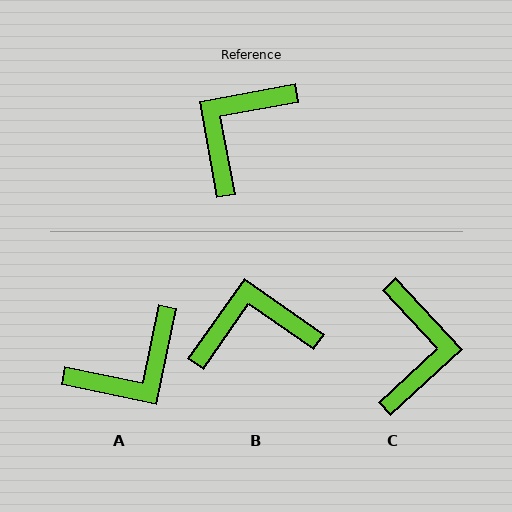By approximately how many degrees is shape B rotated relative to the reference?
Approximately 45 degrees clockwise.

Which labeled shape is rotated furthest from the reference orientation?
A, about 158 degrees away.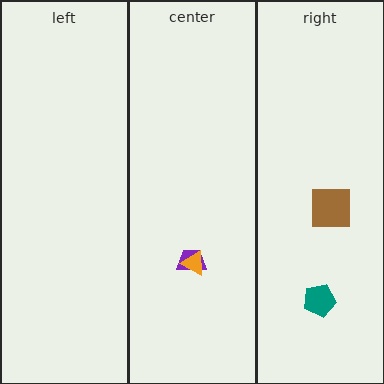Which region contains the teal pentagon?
The right region.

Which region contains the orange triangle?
The center region.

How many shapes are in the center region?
2.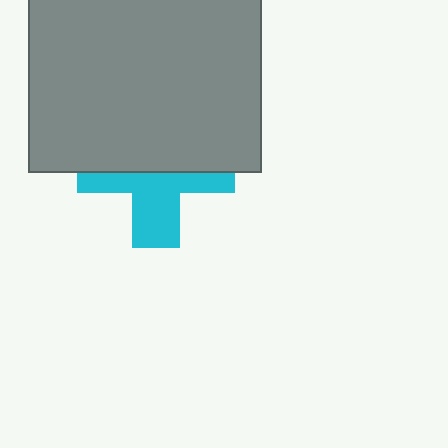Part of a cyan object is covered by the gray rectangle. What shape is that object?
It is a cross.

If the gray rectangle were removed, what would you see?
You would see the complete cyan cross.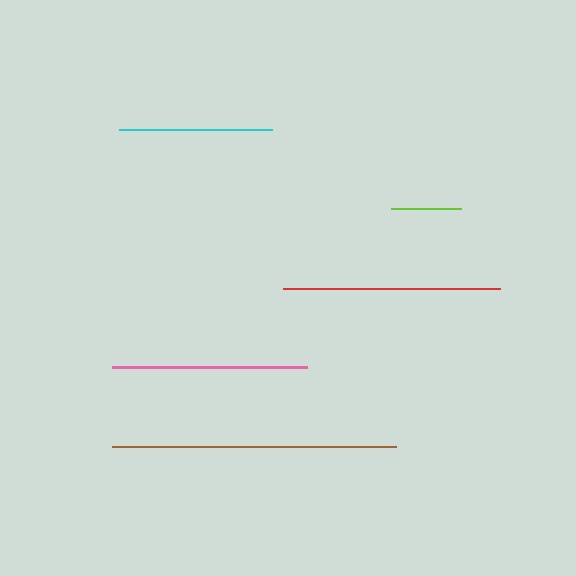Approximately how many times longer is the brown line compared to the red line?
The brown line is approximately 1.3 times the length of the red line.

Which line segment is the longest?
The brown line is the longest at approximately 284 pixels.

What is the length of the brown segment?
The brown segment is approximately 284 pixels long.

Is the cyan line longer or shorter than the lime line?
The cyan line is longer than the lime line.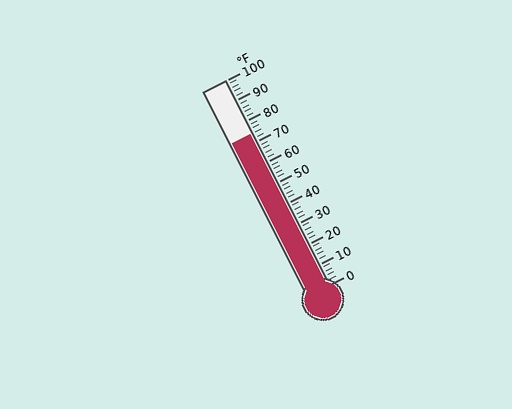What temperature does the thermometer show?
The thermometer shows approximately 74°F.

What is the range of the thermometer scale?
The thermometer scale ranges from 0°F to 100°F.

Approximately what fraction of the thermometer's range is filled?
The thermometer is filled to approximately 75% of its range.